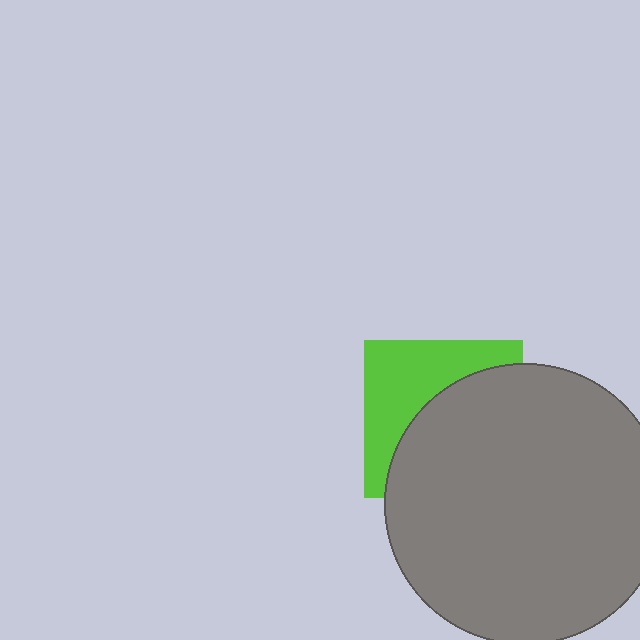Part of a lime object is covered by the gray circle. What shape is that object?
It is a square.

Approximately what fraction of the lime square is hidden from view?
Roughly 57% of the lime square is hidden behind the gray circle.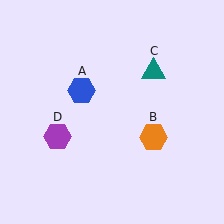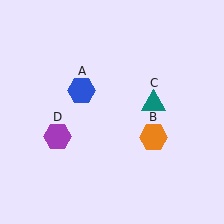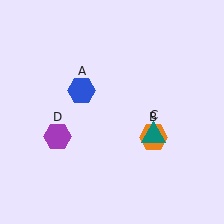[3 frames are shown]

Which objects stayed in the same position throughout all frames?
Blue hexagon (object A) and orange hexagon (object B) and purple hexagon (object D) remained stationary.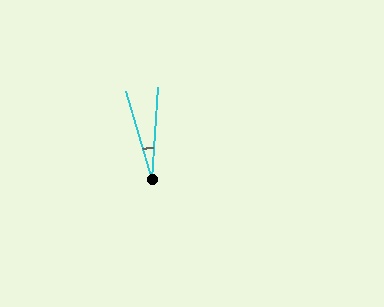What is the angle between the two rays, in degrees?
Approximately 20 degrees.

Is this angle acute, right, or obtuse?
It is acute.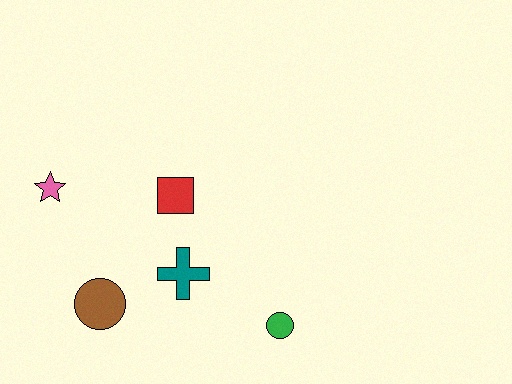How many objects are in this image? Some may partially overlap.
There are 5 objects.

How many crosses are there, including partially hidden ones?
There is 1 cross.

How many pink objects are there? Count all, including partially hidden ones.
There is 1 pink object.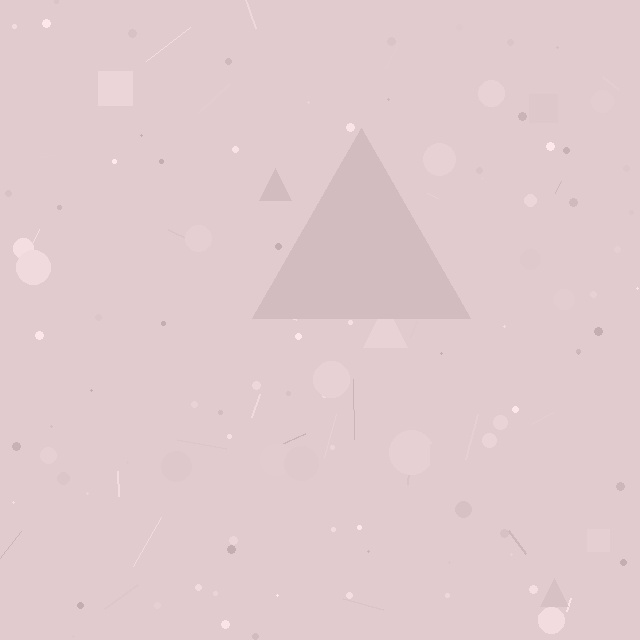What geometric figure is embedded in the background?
A triangle is embedded in the background.